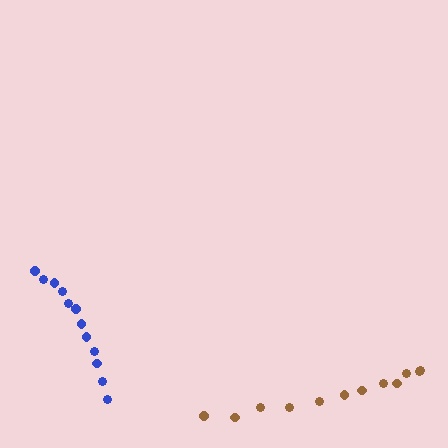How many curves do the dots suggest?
There are 2 distinct paths.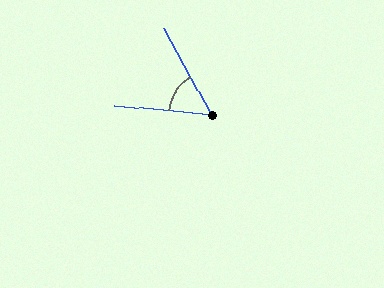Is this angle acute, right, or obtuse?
It is acute.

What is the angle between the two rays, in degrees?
Approximately 56 degrees.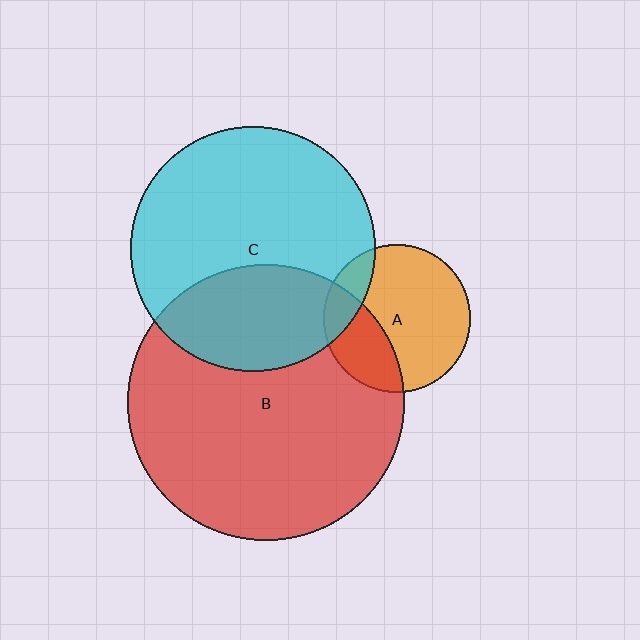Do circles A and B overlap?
Yes.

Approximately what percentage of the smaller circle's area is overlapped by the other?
Approximately 30%.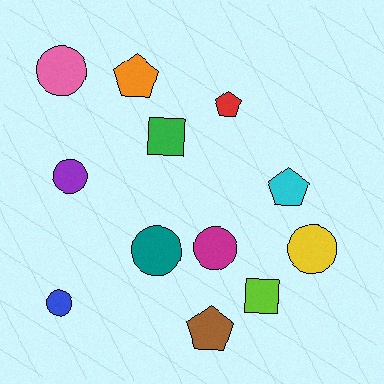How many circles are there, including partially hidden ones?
There are 6 circles.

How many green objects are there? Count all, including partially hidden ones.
There is 1 green object.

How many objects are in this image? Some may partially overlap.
There are 12 objects.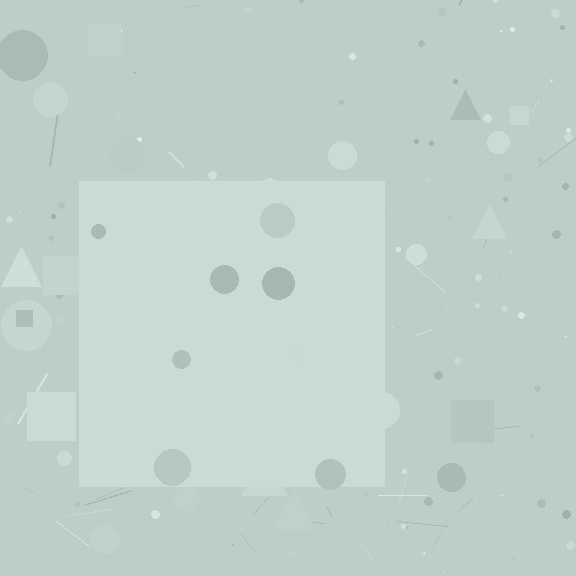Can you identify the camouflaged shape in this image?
The camouflaged shape is a square.